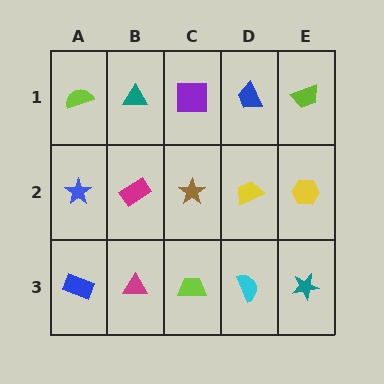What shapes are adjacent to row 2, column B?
A teal triangle (row 1, column B), a magenta triangle (row 3, column B), a blue star (row 2, column A), a brown star (row 2, column C).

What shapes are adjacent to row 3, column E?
A yellow hexagon (row 2, column E), a cyan semicircle (row 3, column D).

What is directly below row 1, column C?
A brown star.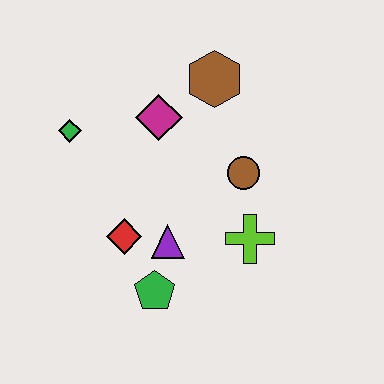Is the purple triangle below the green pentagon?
No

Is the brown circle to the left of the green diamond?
No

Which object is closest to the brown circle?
The lime cross is closest to the brown circle.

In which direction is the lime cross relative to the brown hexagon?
The lime cross is below the brown hexagon.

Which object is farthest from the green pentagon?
The brown hexagon is farthest from the green pentagon.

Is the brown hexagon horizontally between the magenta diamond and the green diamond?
No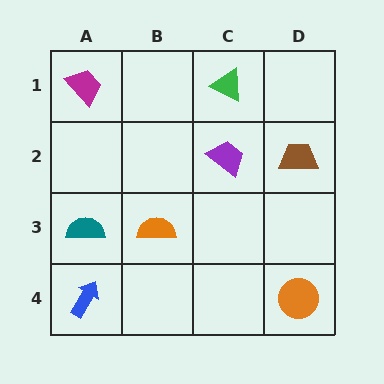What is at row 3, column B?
An orange semicircle.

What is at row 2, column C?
A purple trapezoid.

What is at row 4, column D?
An orange circle.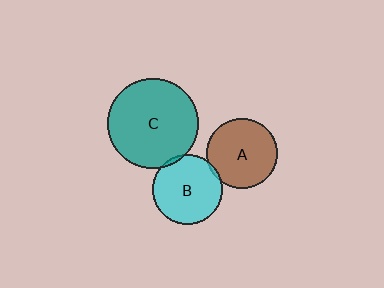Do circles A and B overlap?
Yes.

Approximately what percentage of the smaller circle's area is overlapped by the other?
Approximately 5%.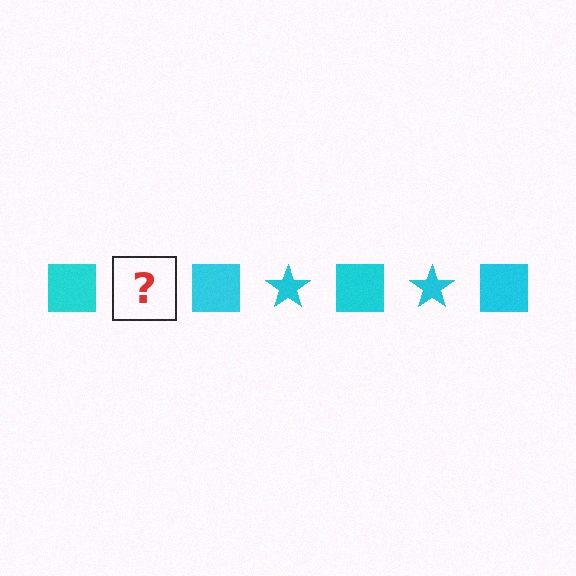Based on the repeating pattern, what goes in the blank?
The blank should be a cyan star.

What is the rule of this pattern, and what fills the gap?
The rule is that the pattern cycles through square, star shapes in cyan. The gap should be filled with a cyan star.